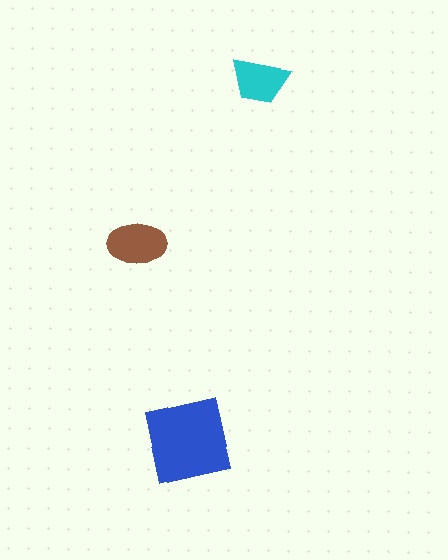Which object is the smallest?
The cyan trapezoid.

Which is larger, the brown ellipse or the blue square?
The blue square.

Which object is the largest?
The blue square.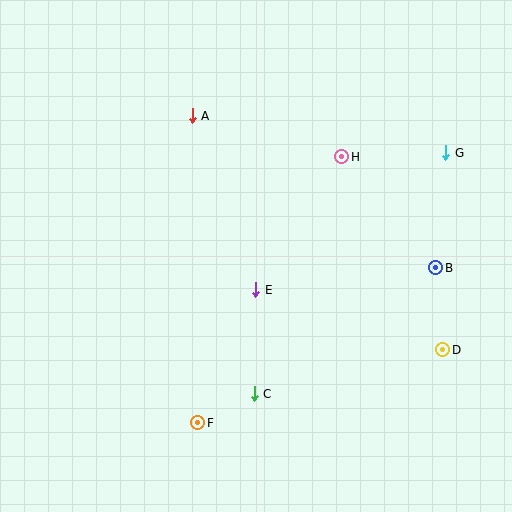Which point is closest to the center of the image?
Point E at (256, 290) is closest to the center.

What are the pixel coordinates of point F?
Point F is at (198, 423).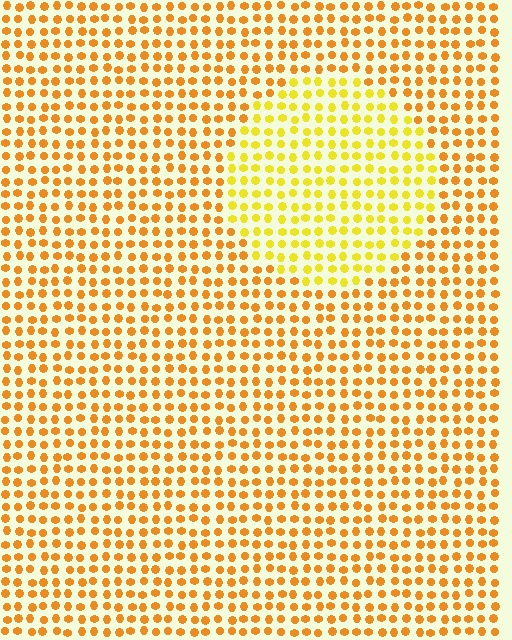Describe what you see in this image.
The image is filled with small orange elements in a uniform arrangement. A circle-shaped region is visible where the elements are tinted to a slightly different hue, forming a subtle color boundary.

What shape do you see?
I see a circle.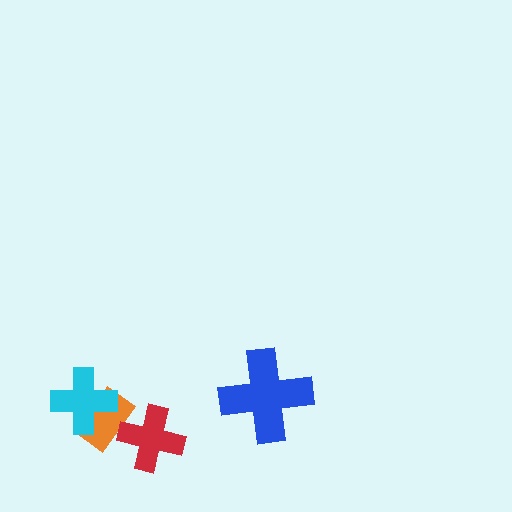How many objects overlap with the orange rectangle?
2 objects overlap with the orange rectangle.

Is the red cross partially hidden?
No, no other shape covers it.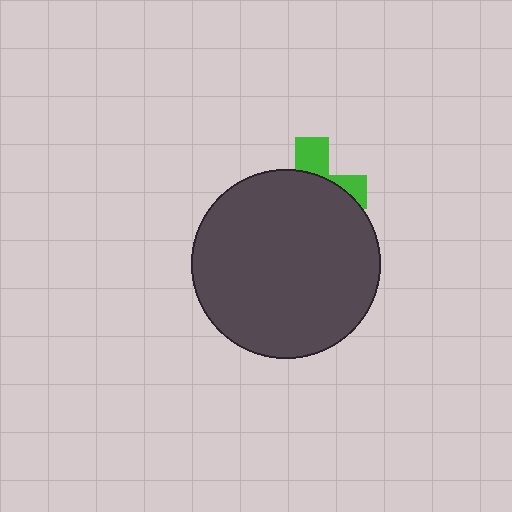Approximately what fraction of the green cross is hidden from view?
Roughly 70% of the green cross is hidden behind the dark gray circle.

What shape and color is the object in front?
The object in front is a dark gray circle.